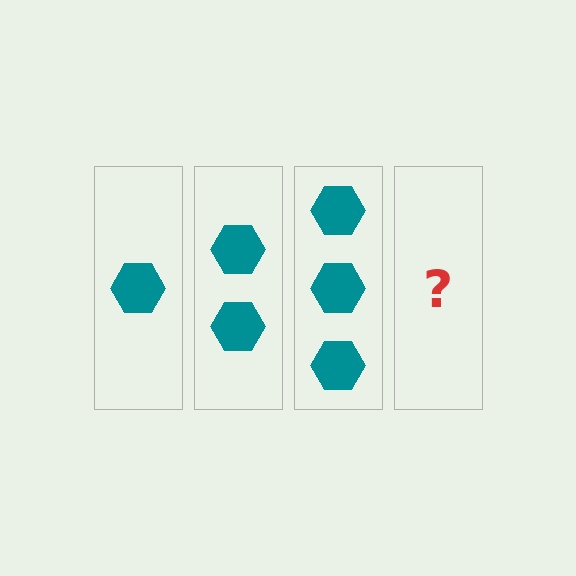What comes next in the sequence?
The next element should be 4 hexagons.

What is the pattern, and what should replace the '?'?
The pattern is that each step adds one more hexagon. The '?' should be 4 hexagons.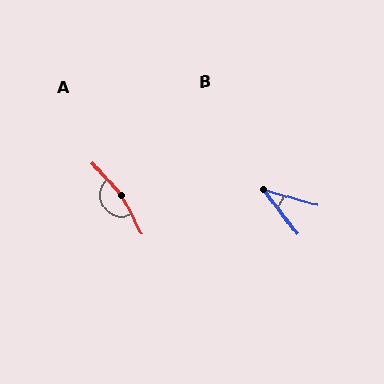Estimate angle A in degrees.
Approximately 165 degrees.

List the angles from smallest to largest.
B (36°), A (165°).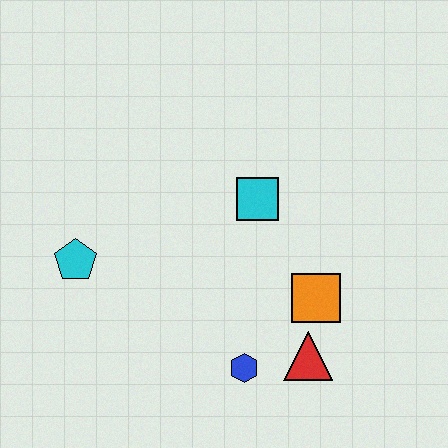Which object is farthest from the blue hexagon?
The cyan pentagon is farthest from the blue hexagon.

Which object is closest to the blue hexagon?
The red triangle is closest to the blue hexagon.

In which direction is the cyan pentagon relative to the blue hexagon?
The cyan pentagon is to the left of the blue hexagon.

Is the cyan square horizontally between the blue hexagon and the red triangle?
Yes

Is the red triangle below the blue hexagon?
No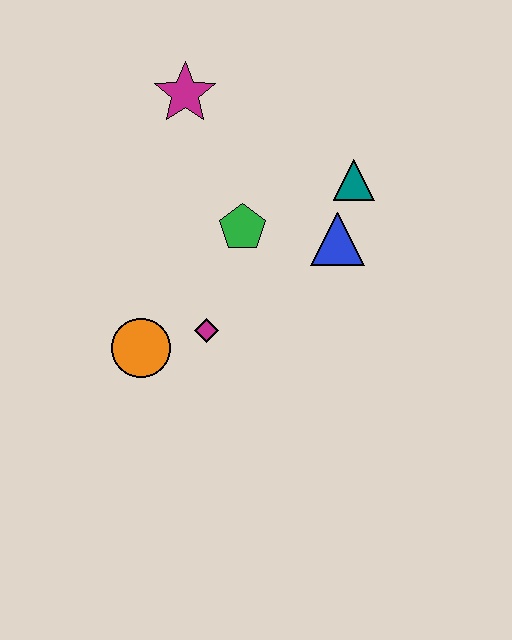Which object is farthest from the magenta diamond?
The magenta star is farthest from the magenta diamond.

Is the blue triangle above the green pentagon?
No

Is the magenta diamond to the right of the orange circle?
Yes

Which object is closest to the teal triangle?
The blue triangle is closest to the teal triangle.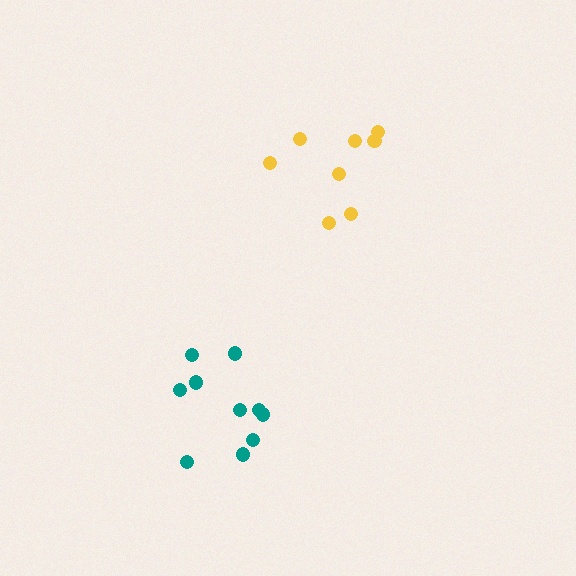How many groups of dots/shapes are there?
There are 2 groups.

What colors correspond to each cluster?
The clusters are colored: teal, yellow.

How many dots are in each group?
Group 1: 10 dots, Group 2: 8 dots (18 total).